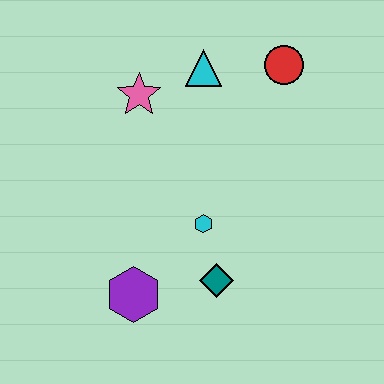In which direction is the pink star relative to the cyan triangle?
The pink star is to the left of the cyan triangle.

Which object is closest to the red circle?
The cyan triangle is closest to the red circle.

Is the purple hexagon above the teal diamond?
No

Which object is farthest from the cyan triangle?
The purple hexagon is farthest from the cyan triangle.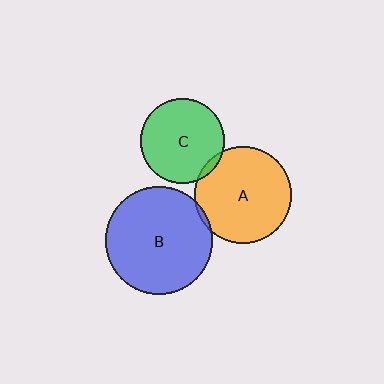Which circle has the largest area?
Circle B (blue).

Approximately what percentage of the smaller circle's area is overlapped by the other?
Approximately 5%.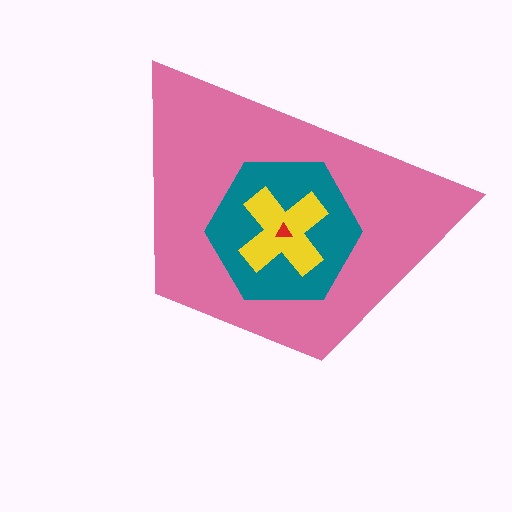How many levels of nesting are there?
4.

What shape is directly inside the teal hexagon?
The yellow cross.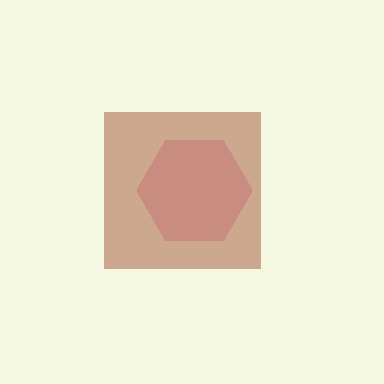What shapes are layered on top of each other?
The layered shapes are: a pink hexagon, a brown square.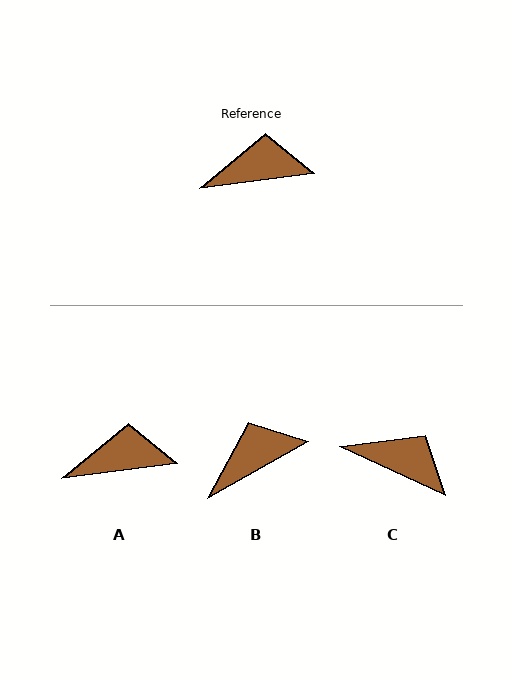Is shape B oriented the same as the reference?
No, it is off by about 22 degrees.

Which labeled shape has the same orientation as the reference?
A.